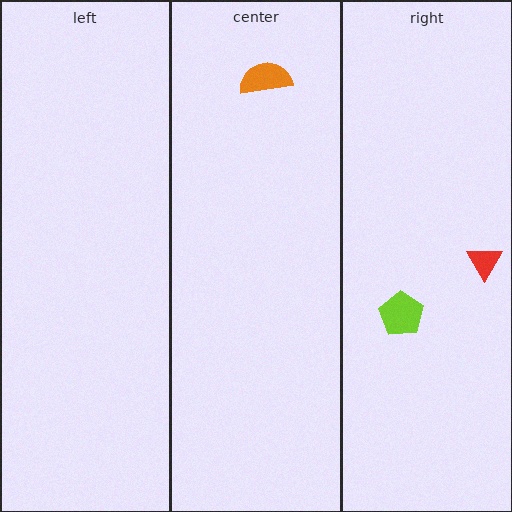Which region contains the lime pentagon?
The right region.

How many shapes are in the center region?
1.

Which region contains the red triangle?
The right region.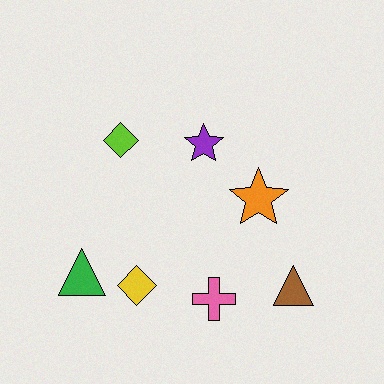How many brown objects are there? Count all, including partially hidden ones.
There is 1 brown object.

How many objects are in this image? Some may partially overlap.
There are 7 objects.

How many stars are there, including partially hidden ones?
There are 2 stars.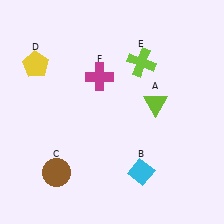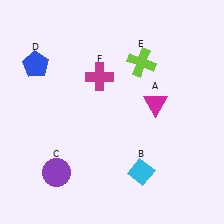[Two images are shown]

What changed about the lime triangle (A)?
In Image 1, A is lime. In Image 2, it changed to magenta.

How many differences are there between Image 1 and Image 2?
There are 3 differences between the two images.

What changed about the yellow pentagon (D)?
In Image 1, D is yellow. In Image 2, it changed to blue.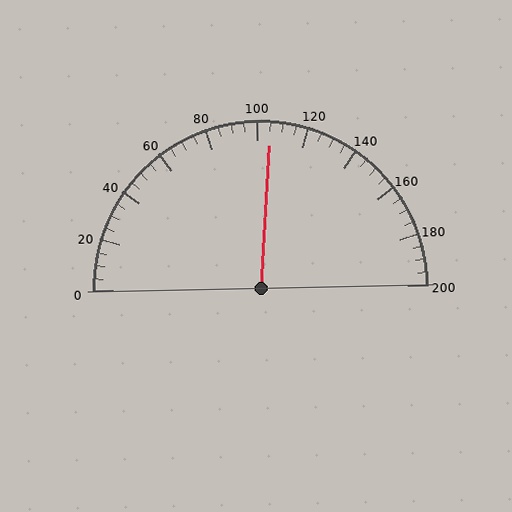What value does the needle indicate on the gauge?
The needle indicates approximately 105.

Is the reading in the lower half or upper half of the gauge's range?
The reading is in the upper half of the range (0 to 200).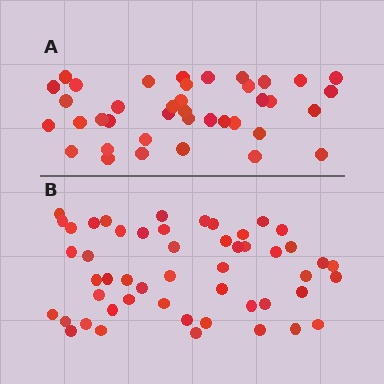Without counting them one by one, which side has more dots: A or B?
Region B (the bottom region) has more dots.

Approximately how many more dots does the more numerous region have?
Region B has roughly 12 or so more dots than region A.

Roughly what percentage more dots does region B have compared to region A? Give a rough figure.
About 30% more.